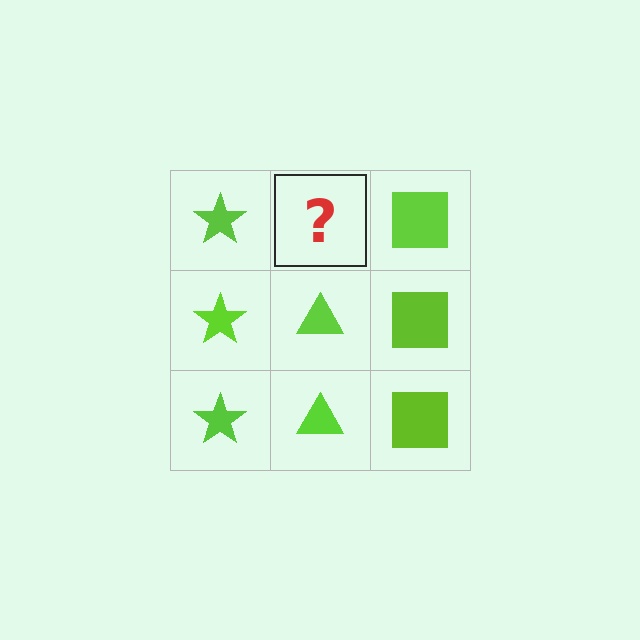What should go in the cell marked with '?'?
The missing cell should contain a lime triangle.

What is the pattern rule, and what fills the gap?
The rule is that each column has a consistent shape. The gap should be filled with a lime triangle.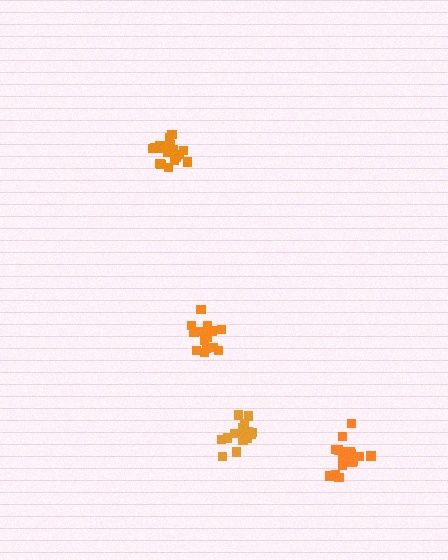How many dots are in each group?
Group 1: 16 dots, Group 2: 19 dots, Group 3: 20 dots, Group 4: 19 dots (74 total).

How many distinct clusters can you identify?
There are 4 distinct clusters.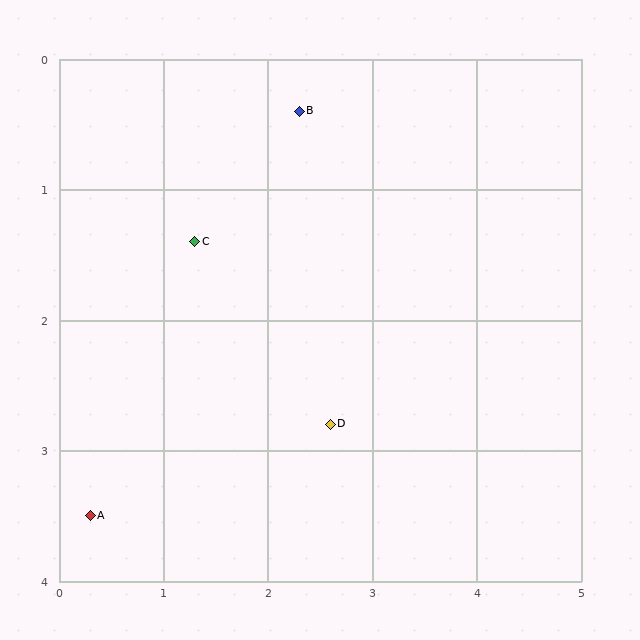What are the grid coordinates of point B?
Point B is at approximately (2.3, 0.4).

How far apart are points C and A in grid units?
Points C and A are about 2.3 grid units apart.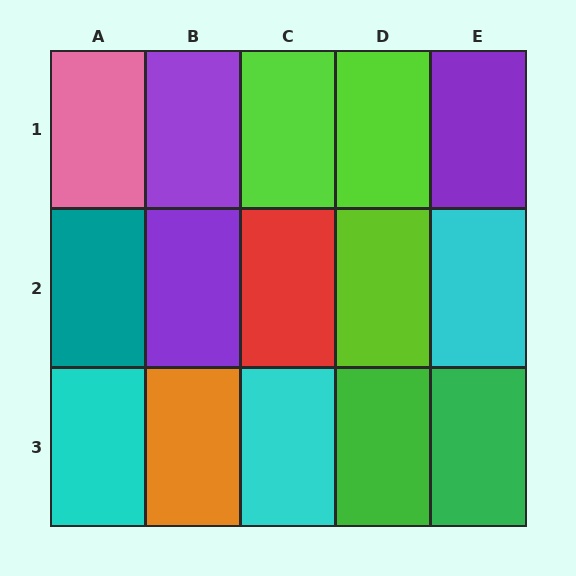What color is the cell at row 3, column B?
Orange.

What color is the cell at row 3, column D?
Green.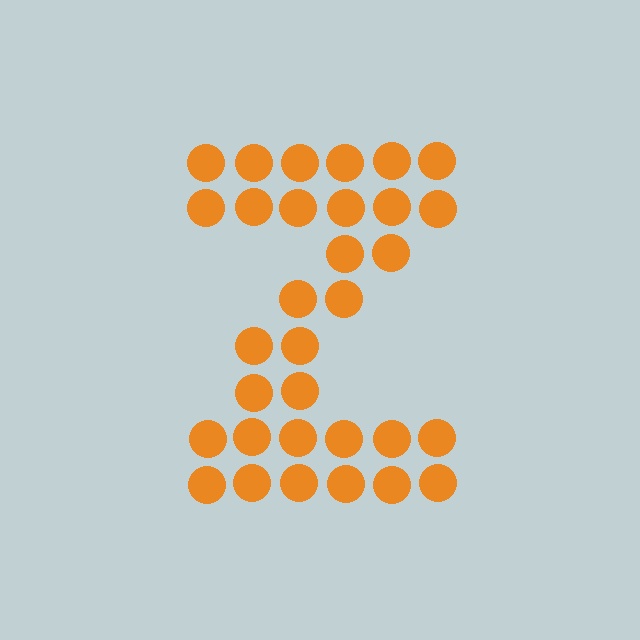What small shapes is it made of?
It is made of small circles.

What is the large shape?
The large shape is the letter Z.